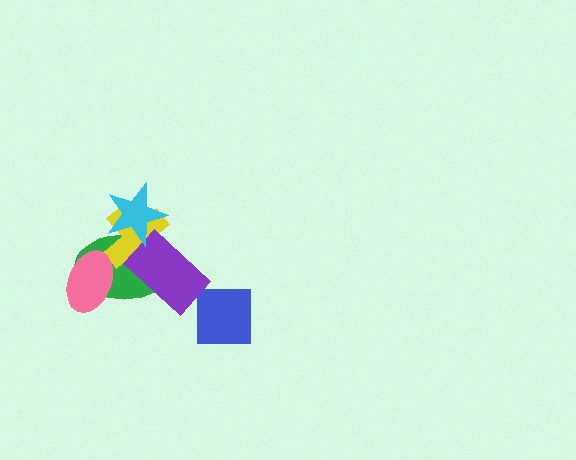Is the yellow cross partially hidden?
Yes, it is partially covered by another shape.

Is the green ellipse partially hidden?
Yes, it is partially covered by another shape.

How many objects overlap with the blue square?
0 objects overlap with the blue square.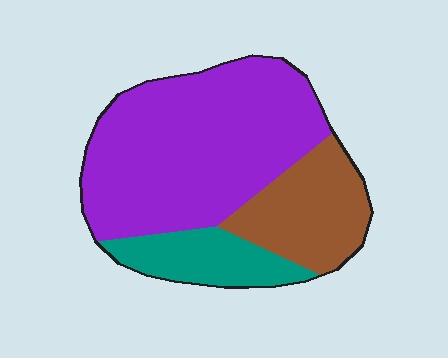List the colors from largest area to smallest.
From largest to smallest: purple, brown, teal.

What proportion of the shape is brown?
Brown takes up about one quarter (1/4) of the shape.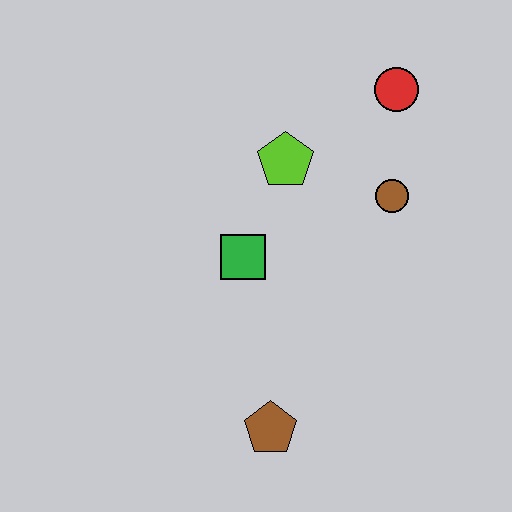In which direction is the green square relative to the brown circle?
The green square is to the left of the brown circle.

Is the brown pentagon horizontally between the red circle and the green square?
Yes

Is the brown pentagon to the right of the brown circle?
No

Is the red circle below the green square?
No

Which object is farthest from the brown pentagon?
The red circle is farthest from the brown pentagon.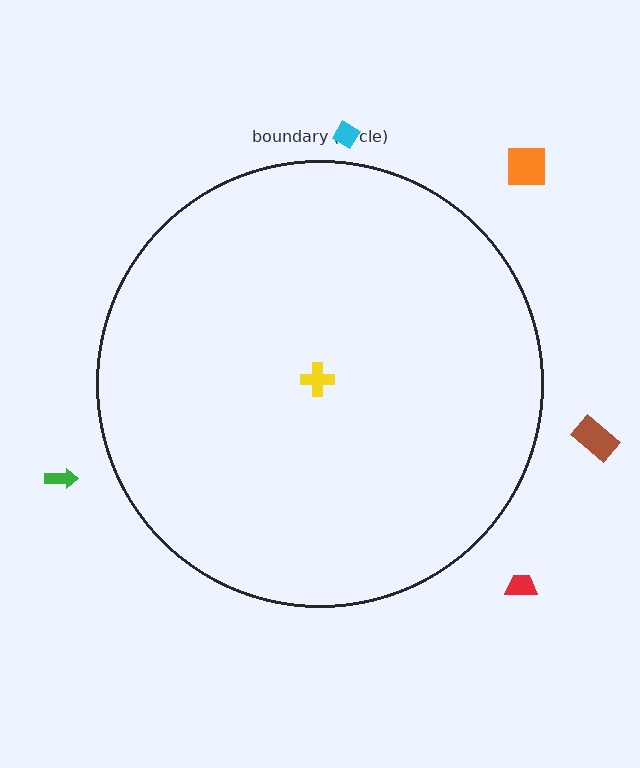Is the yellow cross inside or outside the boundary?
Inside.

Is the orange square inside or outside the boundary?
Outside.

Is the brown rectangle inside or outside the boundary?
Outside.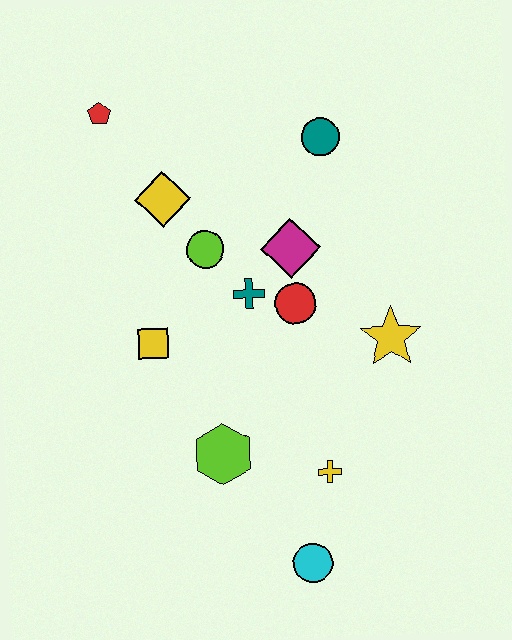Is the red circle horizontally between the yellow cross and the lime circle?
Yes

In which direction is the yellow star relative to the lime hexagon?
The yellow star is to the right of the lime hexagon.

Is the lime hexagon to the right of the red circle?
No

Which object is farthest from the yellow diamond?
The cyan circle is farthest from the yellow diamond.